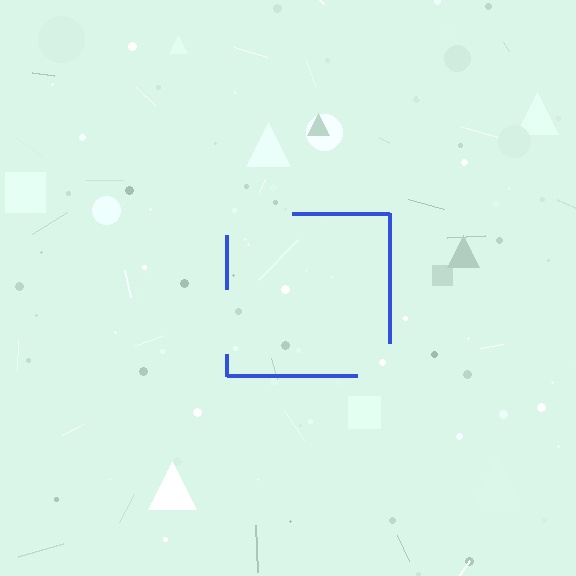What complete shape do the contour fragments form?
The contour fragments form a square.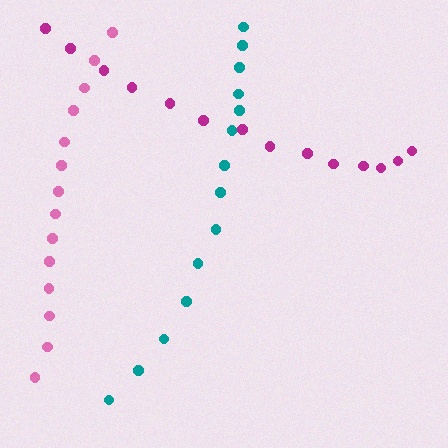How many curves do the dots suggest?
There are 3 distinct paths.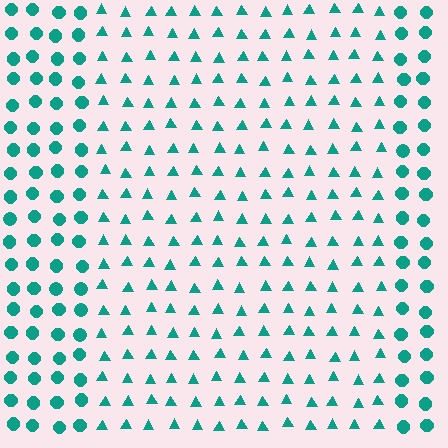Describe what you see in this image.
The image is filled with small teal elements arranged in a uniform grid. A rectangle-shaped region contains triangles, while the surrounding area contains circles. The boundary is defined purely by the change in element shape.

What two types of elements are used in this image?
The image uses triangles inside the rectangle region and circles outside it.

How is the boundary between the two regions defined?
The boundary is defined by a change in element shape: triangles inside vs. circles outside. All elements share the same color and spacing.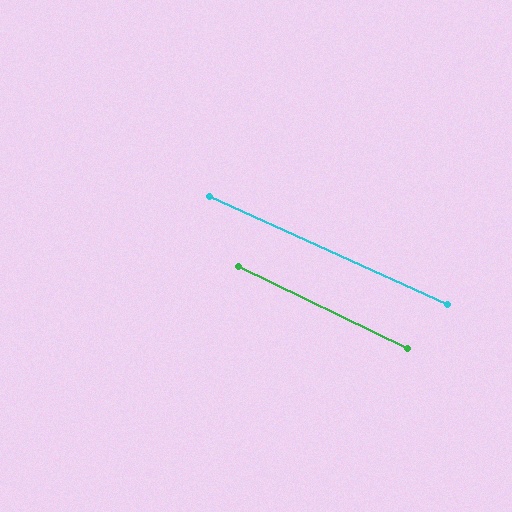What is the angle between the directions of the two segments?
Approximately 2 degrees.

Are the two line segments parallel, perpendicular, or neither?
Parallel — their directions differ by only 1.7°.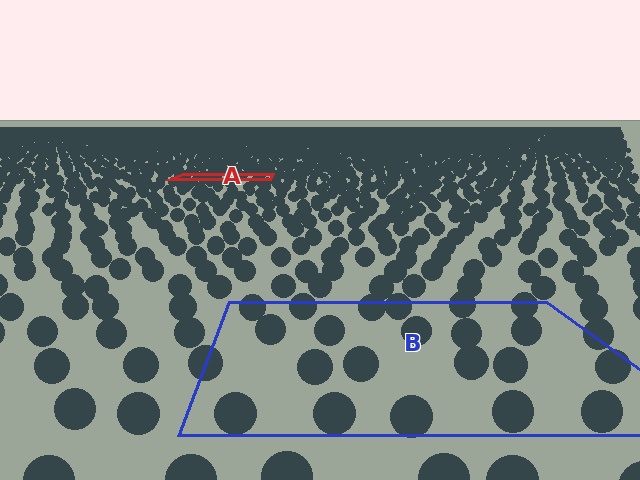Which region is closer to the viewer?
Region B is closer. The texture elements there are larger and more spread out.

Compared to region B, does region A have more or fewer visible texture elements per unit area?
Region A has more texture elements per unit area — they are packed more densely because it is farther away.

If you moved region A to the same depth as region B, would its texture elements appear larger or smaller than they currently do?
They would appear larger. At a closer depth, the same texture elements are projected at a bigger on-screen size.